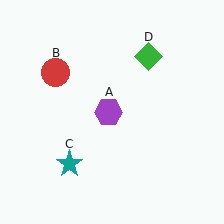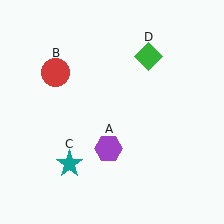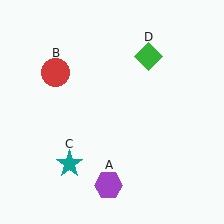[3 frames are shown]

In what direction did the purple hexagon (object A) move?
The purple hexagon (object A) moved down.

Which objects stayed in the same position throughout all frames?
Red circle (object B) and teal star (object C) and green diamond (object D) remained stationary.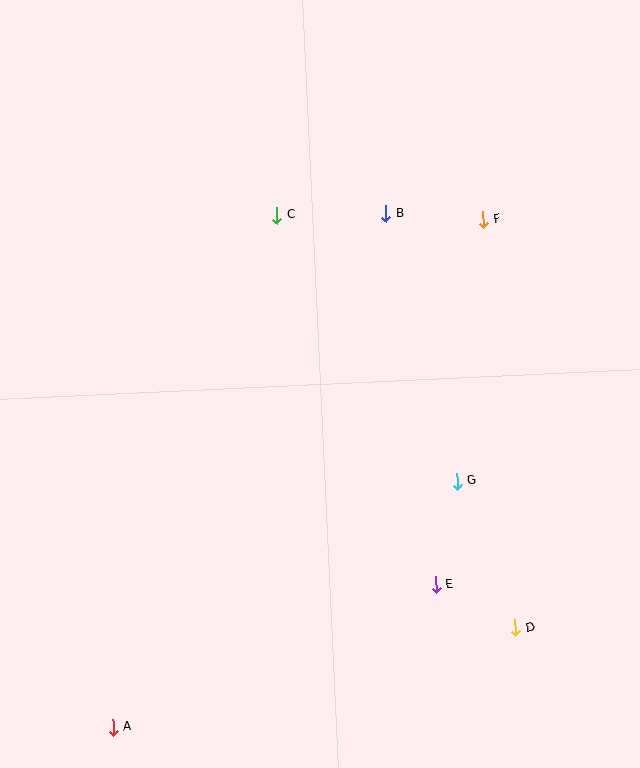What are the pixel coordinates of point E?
Point E is at (436, 585).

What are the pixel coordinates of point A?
Point A is at (113, 727).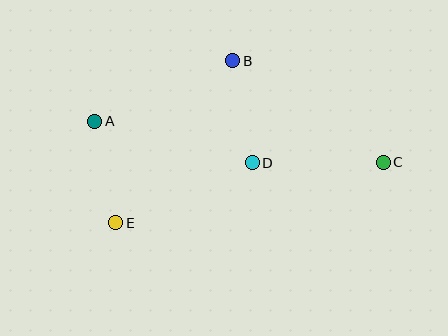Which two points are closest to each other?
Points A and E are closest to each other.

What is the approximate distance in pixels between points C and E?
The distance between C and E is approximately 275 pixels.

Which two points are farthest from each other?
Points A and C are farthest from each other.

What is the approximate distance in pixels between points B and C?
The distance between B and C is approximately 182 pixels.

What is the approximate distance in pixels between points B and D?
The distance between B and D is approximately 104 pixels.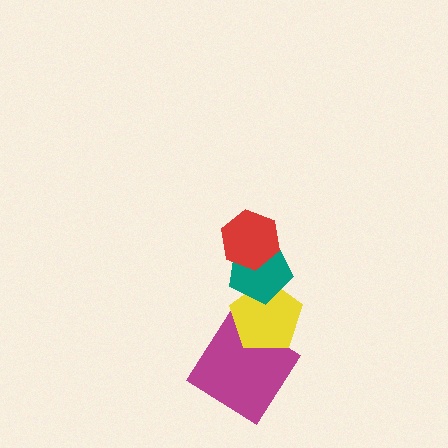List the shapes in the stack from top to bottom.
From top to bottom: the red hexagon, the teal pentagon, the yellow pentagon, the magenta diamond.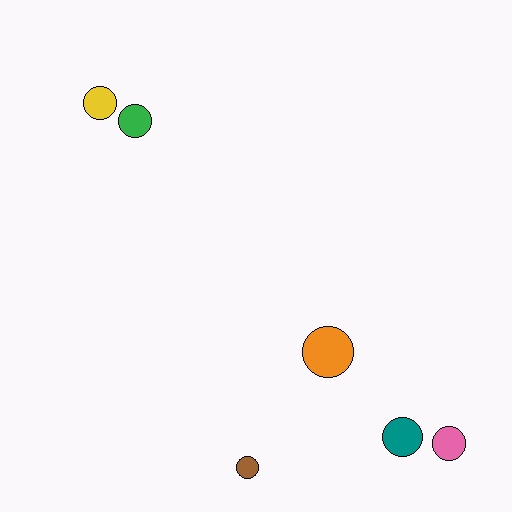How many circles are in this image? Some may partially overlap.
There are 6 circles.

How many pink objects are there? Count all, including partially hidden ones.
There is 1 pink object.